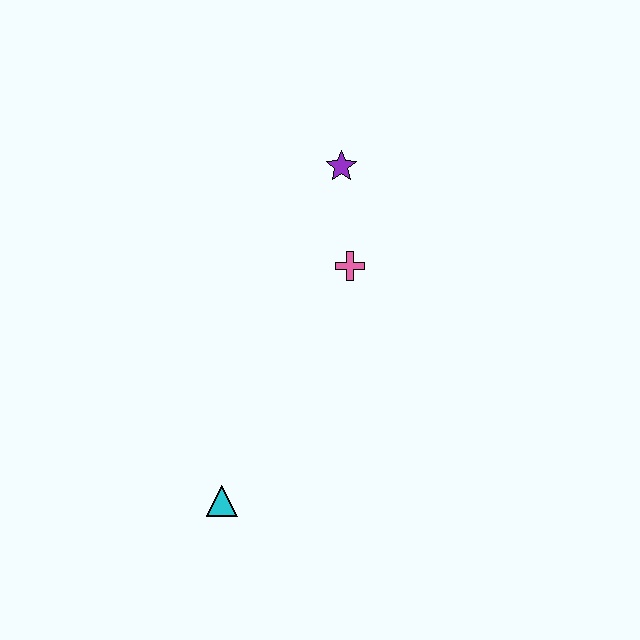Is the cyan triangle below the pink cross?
Yes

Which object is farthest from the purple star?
The cyan triangle is farthest from the purple star.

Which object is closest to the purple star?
The pink cross is closest to the purple star.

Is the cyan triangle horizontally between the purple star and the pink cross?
No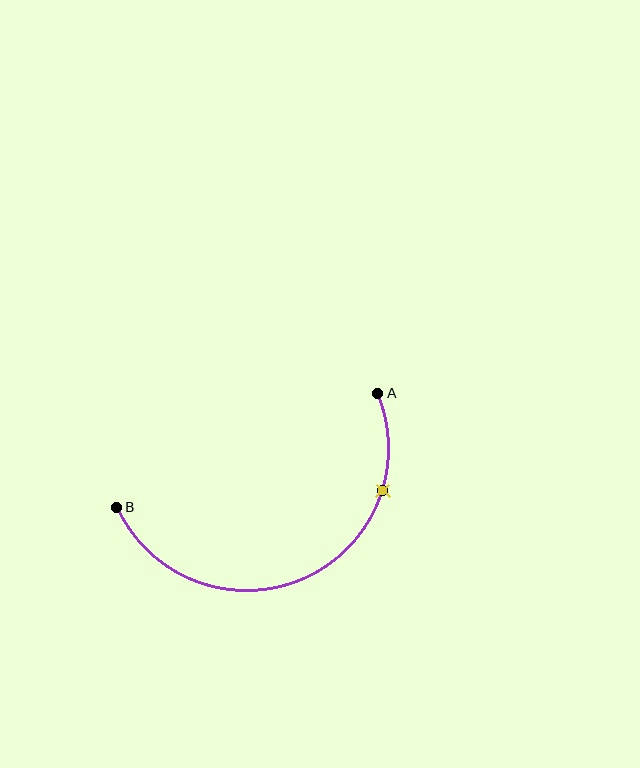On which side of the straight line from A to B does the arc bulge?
The arc bulges below the straight line connecting A and B.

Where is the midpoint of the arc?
The arc midpoint is the point on the curve farthest from the straight line joining A and B. It sits below that line.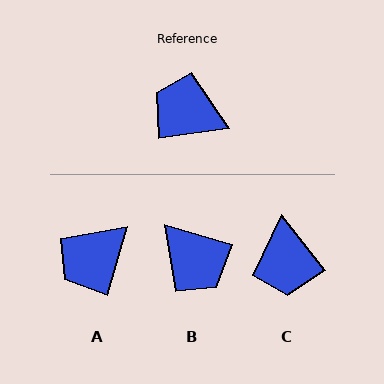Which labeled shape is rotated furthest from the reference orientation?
B, about 155 degrees away.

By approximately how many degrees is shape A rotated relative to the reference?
Approximately 66 degrees counter-clockwise.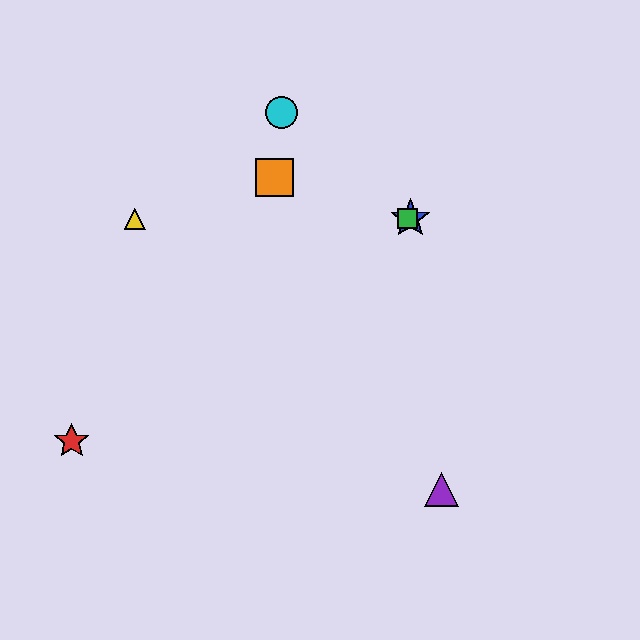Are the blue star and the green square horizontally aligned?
Yes, both are at y≈219.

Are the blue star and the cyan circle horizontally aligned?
No, the blue star is at y≈219 and the cyan circle is at y≈113.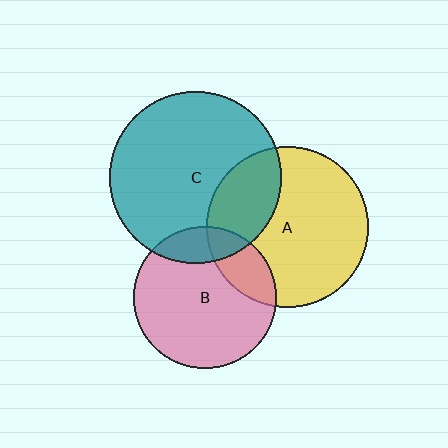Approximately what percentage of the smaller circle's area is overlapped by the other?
Approximately 20%.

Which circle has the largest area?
Circle C (teal).